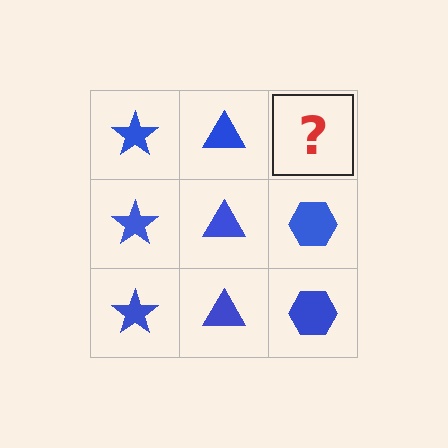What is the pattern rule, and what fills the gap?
The rule is that each column has a consistent shape. The gap should be filled with a blue hexagon.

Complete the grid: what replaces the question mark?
The question mark should be replaced with a blue hexagon.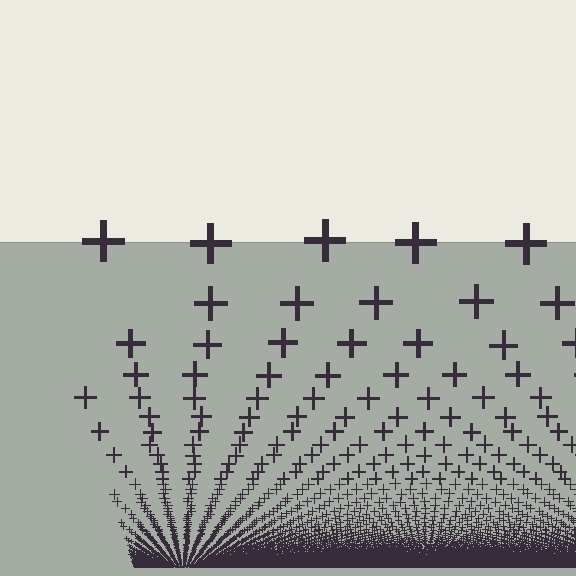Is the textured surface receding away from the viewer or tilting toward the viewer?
The surface appears to tilt toward the viewer. Texture elements get larger and sparser toward the top.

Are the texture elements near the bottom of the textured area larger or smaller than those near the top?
Smaller. The gradient is inverted — elements near the bottom are smaller and denser.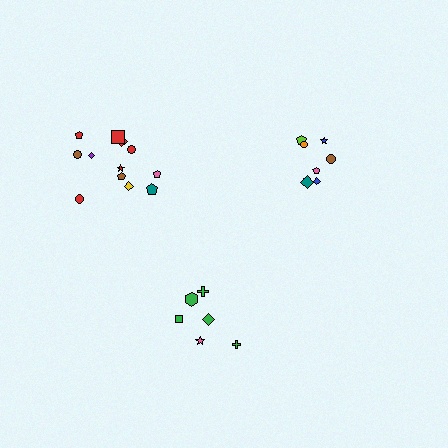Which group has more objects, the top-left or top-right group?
The top-left group.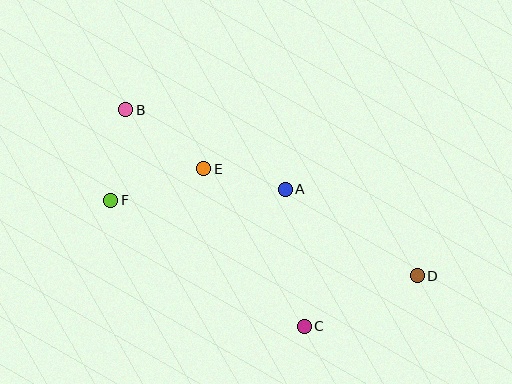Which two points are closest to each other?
Points A and E are closest to each other.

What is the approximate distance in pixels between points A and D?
The distance between A and D is approximately 158 pixels.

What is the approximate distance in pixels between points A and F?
The distance between A and F is approximately 174 pixels.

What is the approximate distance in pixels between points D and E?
The distance between D and E is approximately 239 pixels.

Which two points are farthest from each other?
Points B and D are farthest from each other.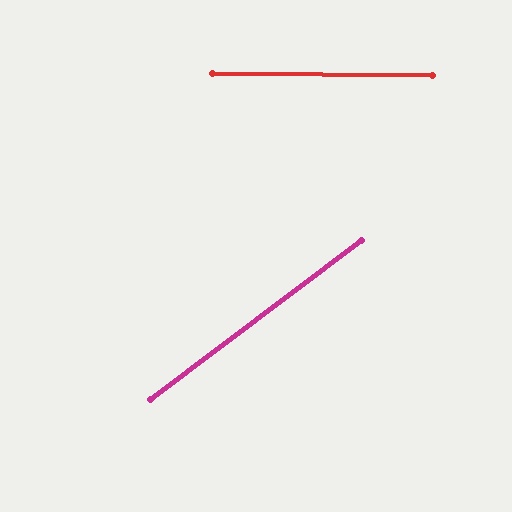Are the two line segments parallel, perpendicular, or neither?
Neither parallel nor perpendicular — they differ by about 38°.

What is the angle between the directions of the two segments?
Approximately 38 degrees.